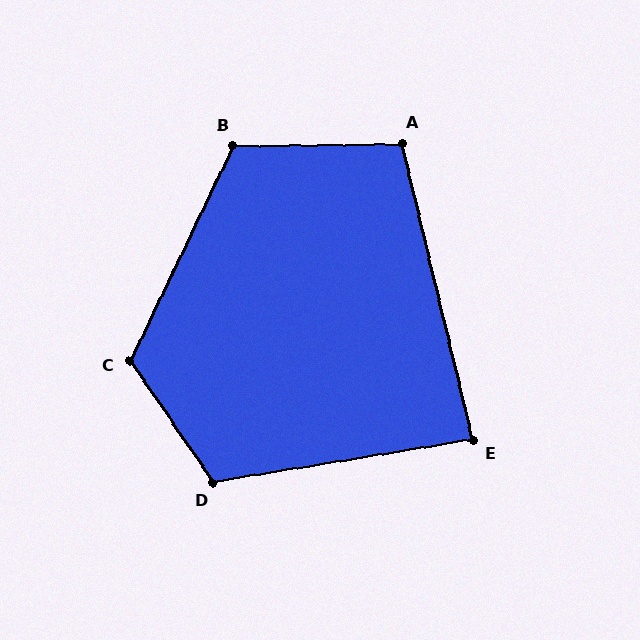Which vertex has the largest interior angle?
C, at approximately 120 degrees.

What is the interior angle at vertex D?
Approximately 115 degrees (obtuse).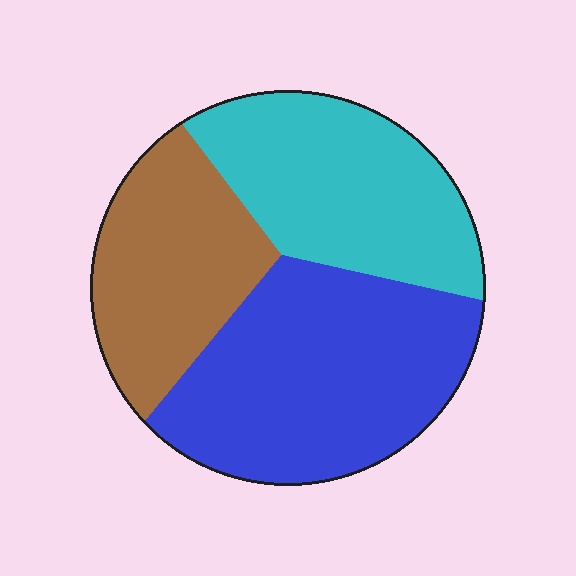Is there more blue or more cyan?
Blue.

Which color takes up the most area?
Blue, at roughly 40%.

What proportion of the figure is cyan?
Cyan takes up about one third (1/3) of the figure.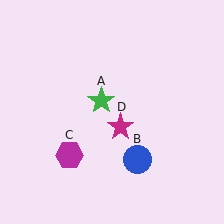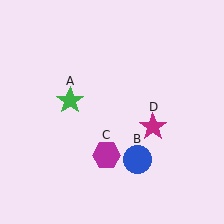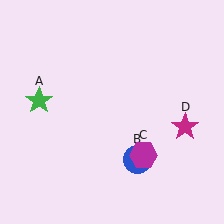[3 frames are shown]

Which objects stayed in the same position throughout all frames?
Blue circle (object B) remained stationary.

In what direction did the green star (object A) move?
The green star (object A) moved left.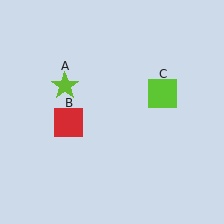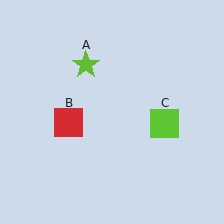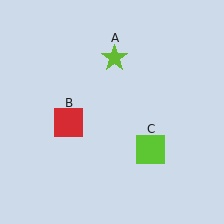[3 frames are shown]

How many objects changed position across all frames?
2 objects changed position: lime star (object A), lime square (object C).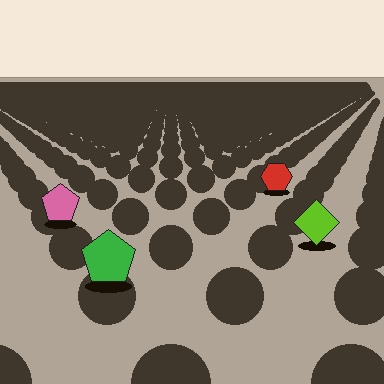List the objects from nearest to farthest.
From nearest to farthest: the green pentagon, the lime diamond, the pink pentagon, the red hexagon.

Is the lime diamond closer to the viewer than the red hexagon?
Yes. The lime diamond is closer — you can tell from the texture gradient: the ground texture is coarser near it.